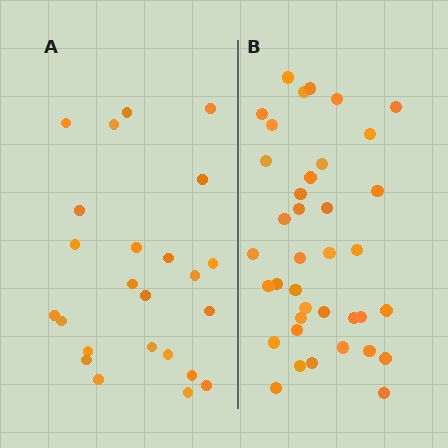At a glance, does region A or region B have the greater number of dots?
Region B (the right region) has more dots.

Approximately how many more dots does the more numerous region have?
Region B has approximately 15 more dots than region A.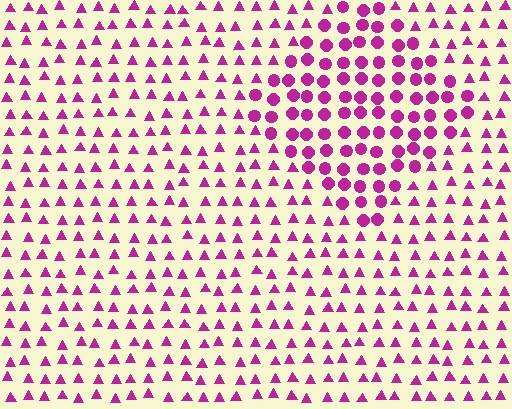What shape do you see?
I see a diamond.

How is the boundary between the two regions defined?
The boundary is defined by a change in element shape: circles inside vs. triangles outside. All elements share the same color and spacing.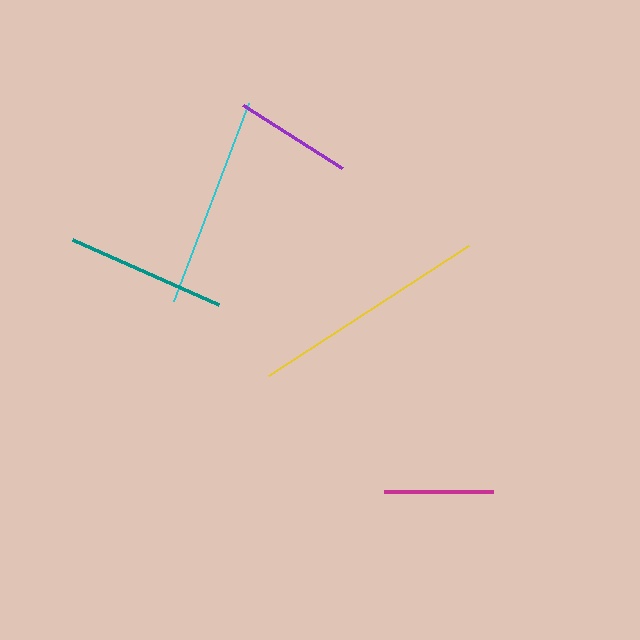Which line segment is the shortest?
The magenta line is the shortest at approximately 109 pixels.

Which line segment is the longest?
The yellow line is the longest at approximately 238 pixels.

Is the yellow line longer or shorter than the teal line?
The yellow line is longer than the teal line.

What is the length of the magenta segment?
The magenta segment is approximately 109 pixels long.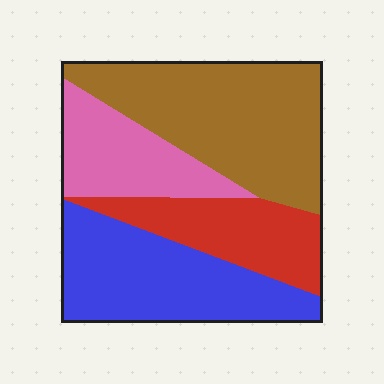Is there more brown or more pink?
Brown.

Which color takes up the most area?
Brown, at roughly 35%.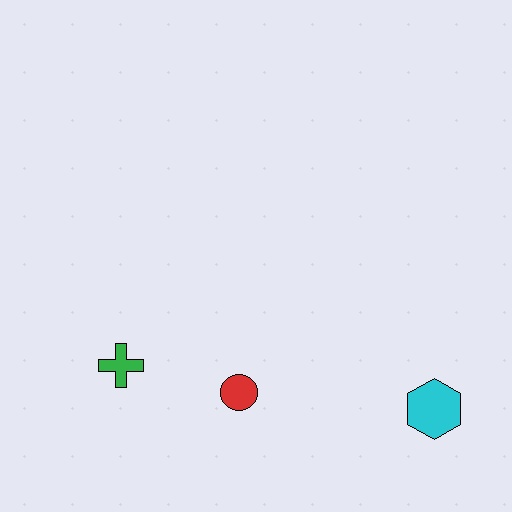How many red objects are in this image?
There is 1 red object.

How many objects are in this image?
There are 3 objects.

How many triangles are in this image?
There are no triangles.